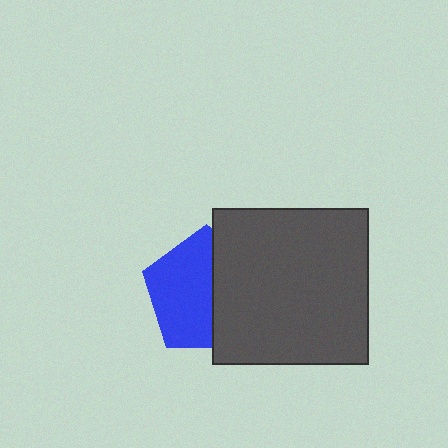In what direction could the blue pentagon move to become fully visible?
The blue pentagon could move left. That would shift it out from behind the dark gray square entirely.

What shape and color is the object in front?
The object in front is a dark gray square.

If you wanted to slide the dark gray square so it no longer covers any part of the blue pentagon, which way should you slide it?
Slide it right — that is the most direct way to separate the two shapes.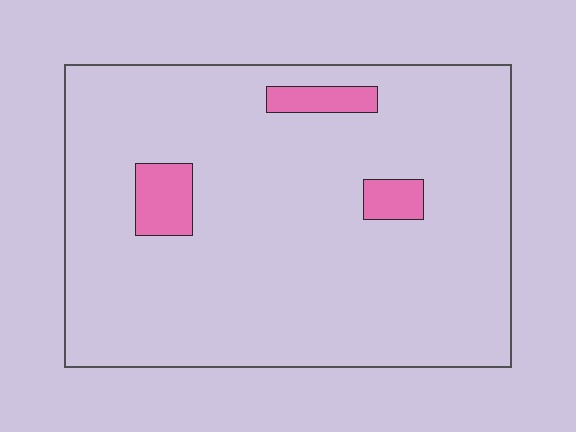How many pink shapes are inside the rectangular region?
3.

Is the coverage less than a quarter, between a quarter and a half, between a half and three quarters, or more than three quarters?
Less than a quarter.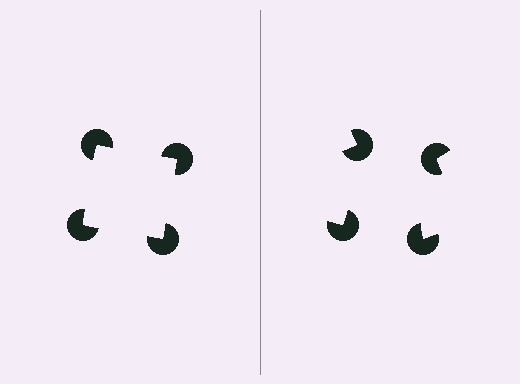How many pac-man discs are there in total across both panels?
8 — 4 on each side.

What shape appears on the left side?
An illusory square.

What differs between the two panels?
The pac-man discs are positioned identically on both sides; only the wedge orientations differ. On the left they align to a square; on the right they are misaligned.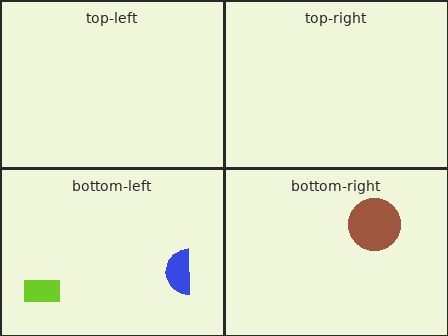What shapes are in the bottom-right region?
The brown circle.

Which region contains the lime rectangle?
The bottom-left region.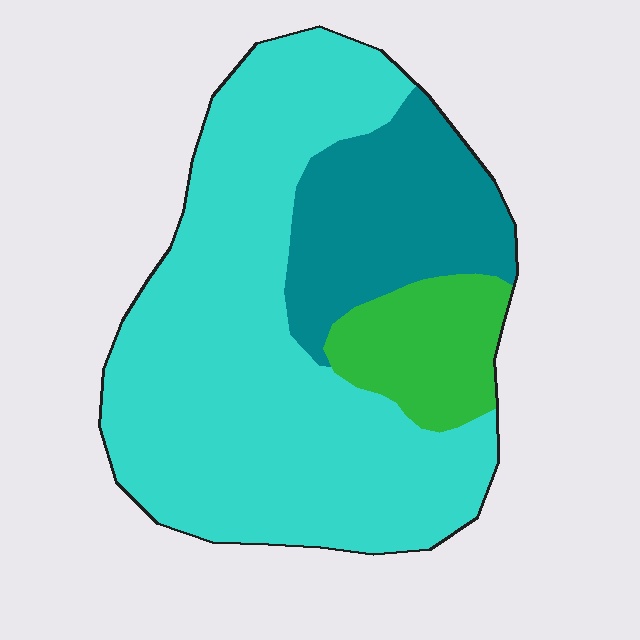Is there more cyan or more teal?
Cyan.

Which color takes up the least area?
Green, at roughly 15%.